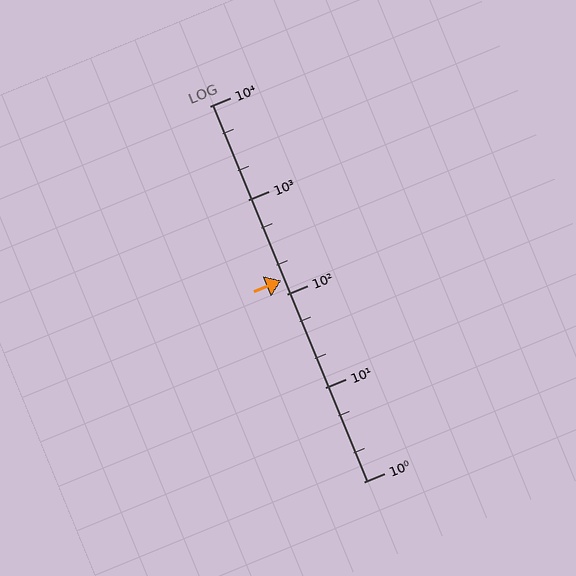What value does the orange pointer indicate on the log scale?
The pointer indicates approximately 140.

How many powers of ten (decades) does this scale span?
The scale spans 4 decades, from 1 to 10000.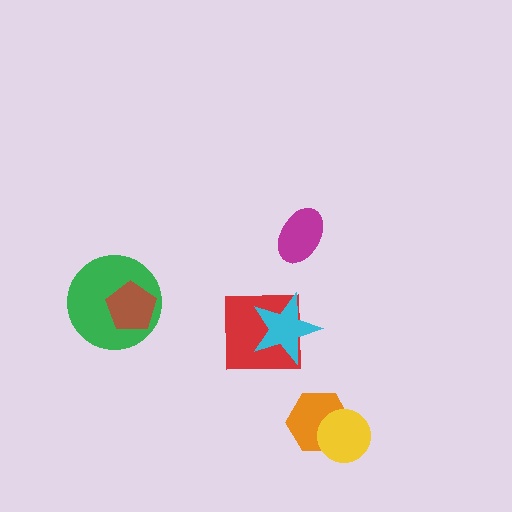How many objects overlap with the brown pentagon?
1 object overlaps with the brown pentagon.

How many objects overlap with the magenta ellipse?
0 objects overlap with the magenta ellipse.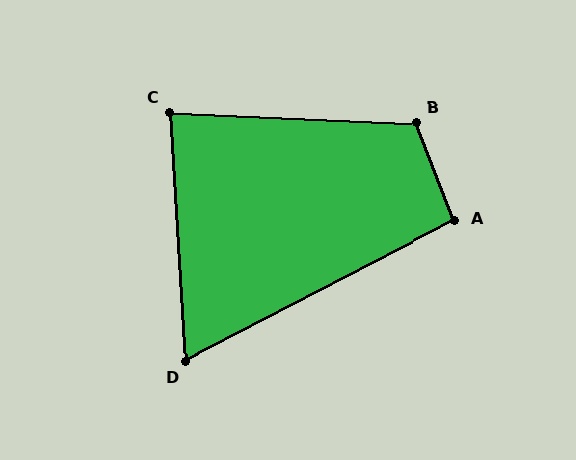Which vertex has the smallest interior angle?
D, at approximately 66 degrees.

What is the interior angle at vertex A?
Approximately 96 degrees (obtuse).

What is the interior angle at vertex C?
Approximately 84 degrees (acute).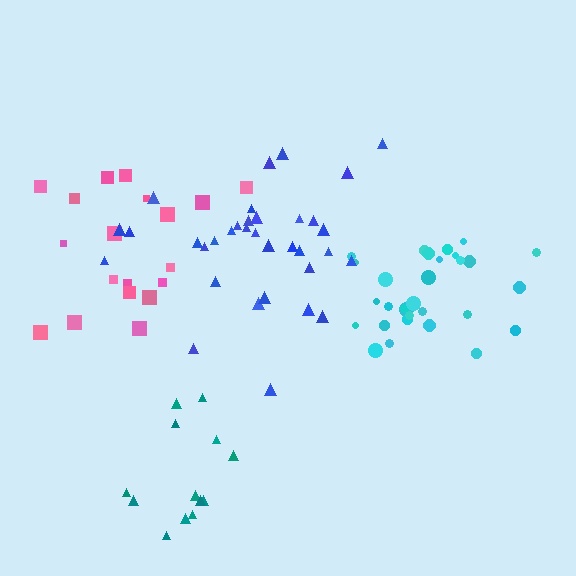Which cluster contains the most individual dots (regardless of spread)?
Blue (34).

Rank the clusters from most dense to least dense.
cyan, blue, pink, teal.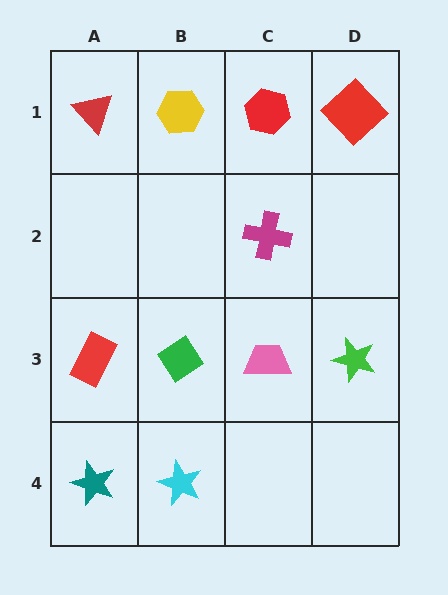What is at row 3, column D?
A green star.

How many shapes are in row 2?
1 shape.